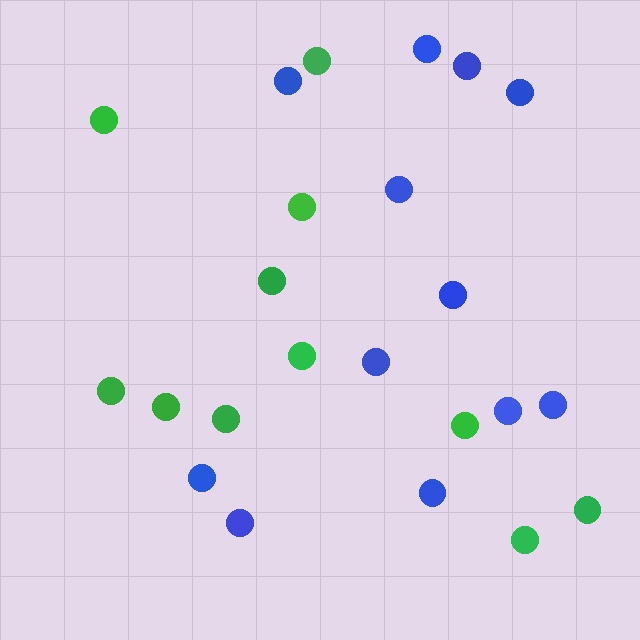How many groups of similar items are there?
There are 2 groups: one group of blue circles (12) and one group of green circles (11).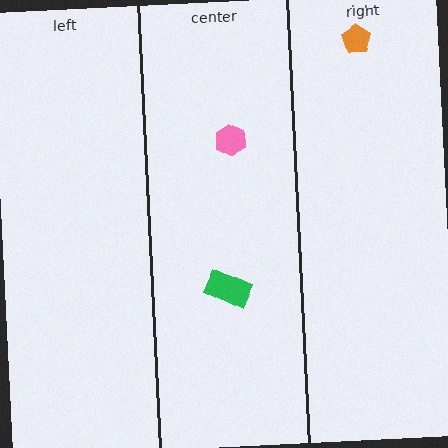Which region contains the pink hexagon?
The center region.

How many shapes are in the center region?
2.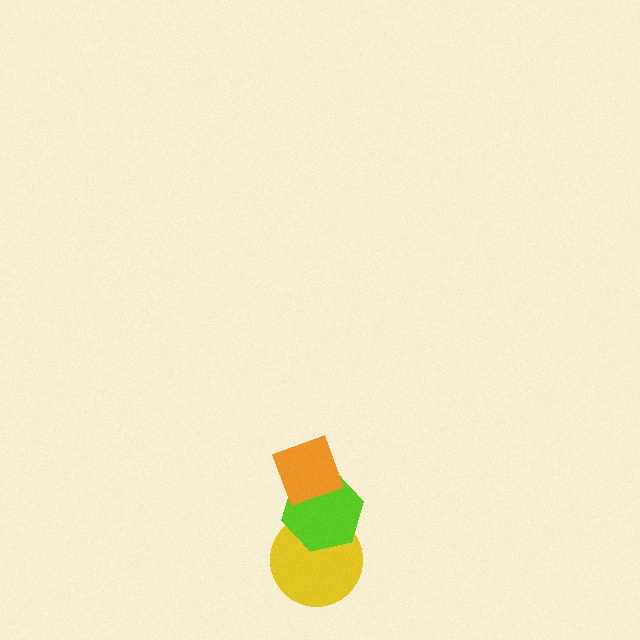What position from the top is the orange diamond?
The orange diamond is 1st from the top.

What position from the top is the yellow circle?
The yellow circle is 3rd from the top.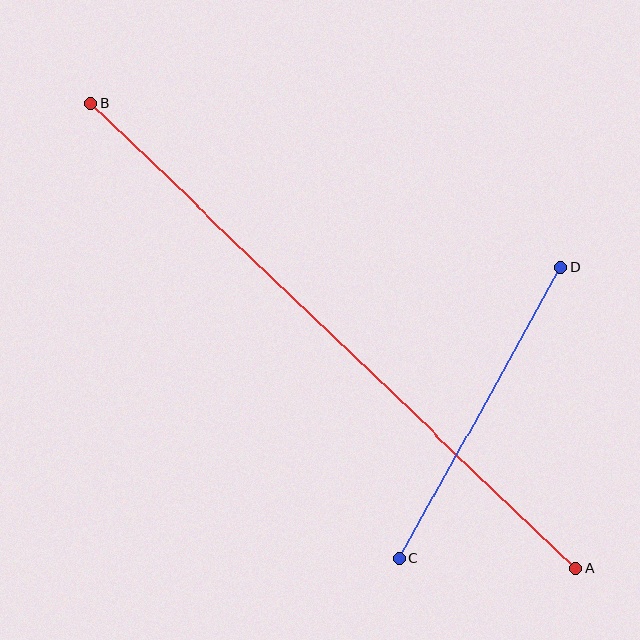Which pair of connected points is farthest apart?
Points A and B are farthest apart.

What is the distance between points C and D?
The distance is approximately 333 pixels.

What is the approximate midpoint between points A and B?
The midpoint is at approximately (333, 336) pixels.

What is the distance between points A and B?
The distance is approximately 672 pixels.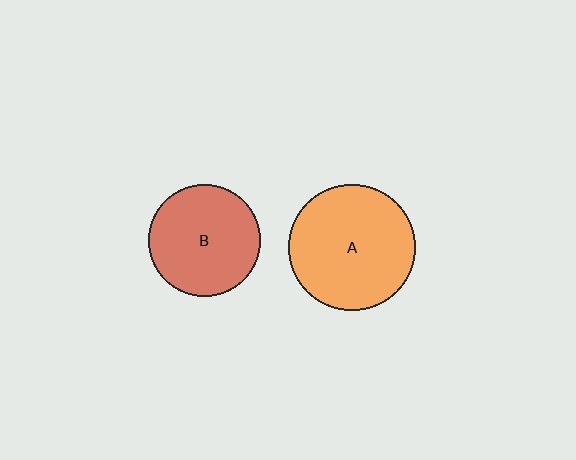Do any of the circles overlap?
No, none of the circles overlap.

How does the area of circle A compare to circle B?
Approximately 1.3 times.